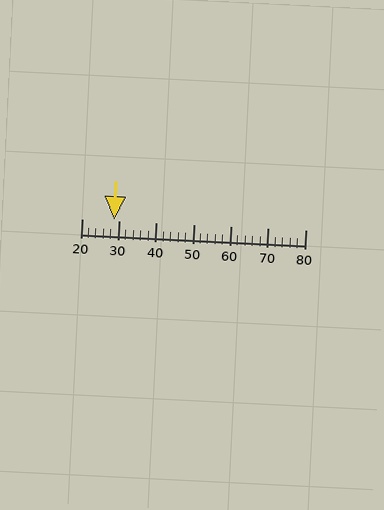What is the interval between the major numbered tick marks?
The major tick marks are spaced 10 units apart.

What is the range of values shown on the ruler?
The ruler shows values from 20 to 80.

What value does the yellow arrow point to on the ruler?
The yellow arrow points to approximately 29.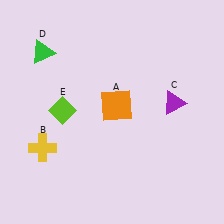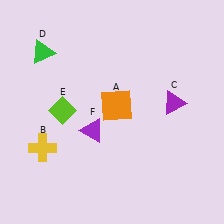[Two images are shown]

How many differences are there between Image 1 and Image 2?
There is 1 difference between the two images.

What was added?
A purple triangle (F) was added in Image 2.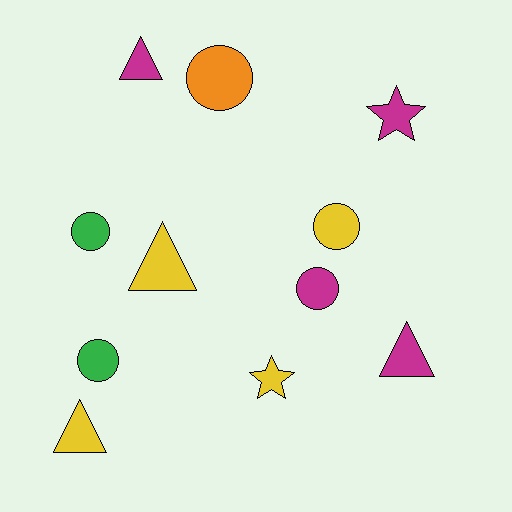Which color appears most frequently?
Magenta, with 4 objects.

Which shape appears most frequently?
Circle, with 5 objects.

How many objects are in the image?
There are 11 objects.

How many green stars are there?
There are no green stars.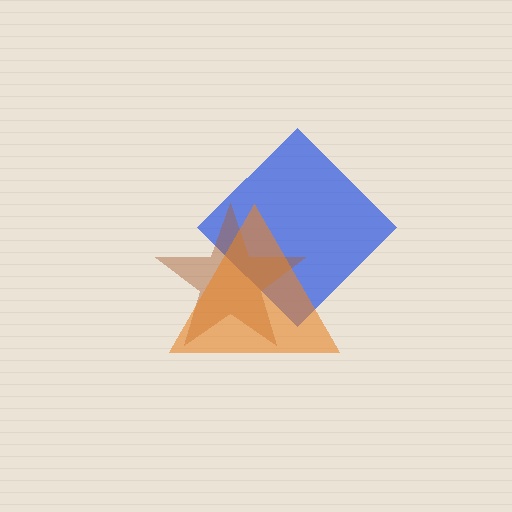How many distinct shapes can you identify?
There are 3 distinct shapes: a blue diamond, a brown star, an orange triangle.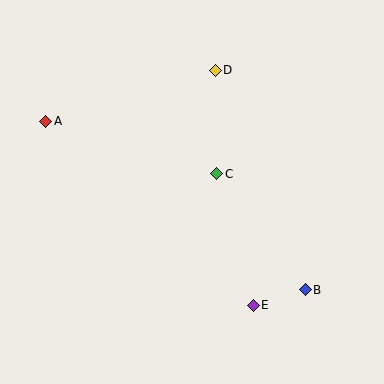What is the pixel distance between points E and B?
The distance between E and B is 54 pixels.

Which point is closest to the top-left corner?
Point A is closest to the top-left corner.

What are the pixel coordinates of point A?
Point A is at (46, 121).